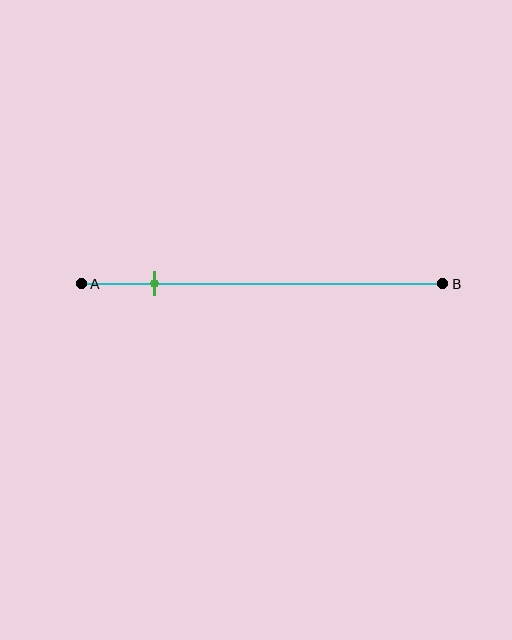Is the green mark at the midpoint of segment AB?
No, the mark is at about 20% from A, not at the 50% midpoint.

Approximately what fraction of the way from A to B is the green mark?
The green mark is approximately 20% of the way from A to B.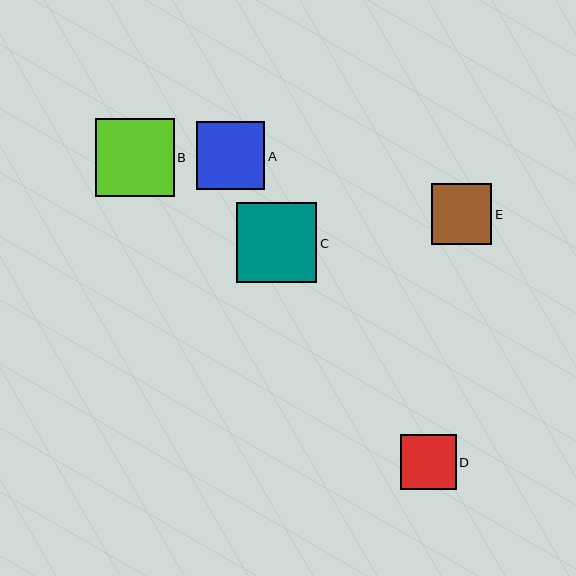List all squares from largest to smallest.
From largest to smallest: C, B, A, E, D.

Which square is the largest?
Square C is the largest with a size of approximately 80 pixels.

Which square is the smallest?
Square D is the smallest with a size of approximately 55 pixels.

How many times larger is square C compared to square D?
Square C is approximately 1.4 times the size of square D.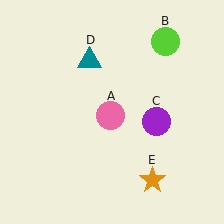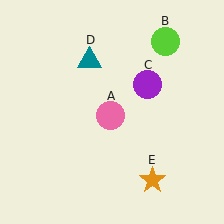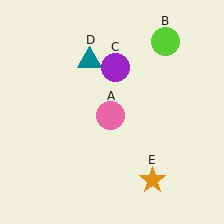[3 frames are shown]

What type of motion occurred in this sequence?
The purple circle (object C) rotated counterclockwise around the center of the scene.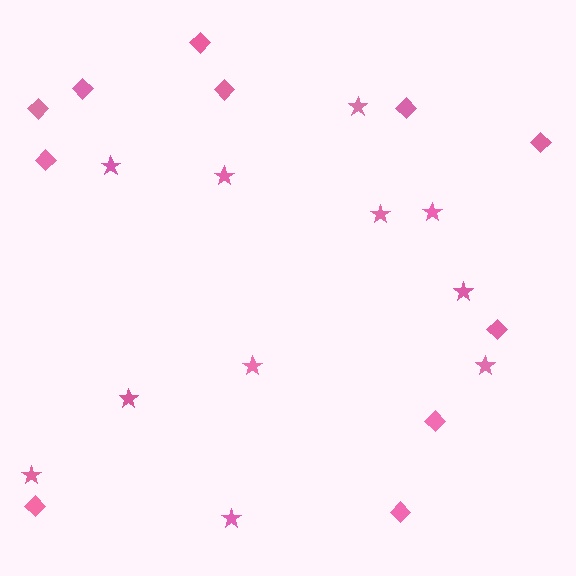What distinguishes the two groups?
There are 2 groups: one group of diamonds (11) and one group of stars (11).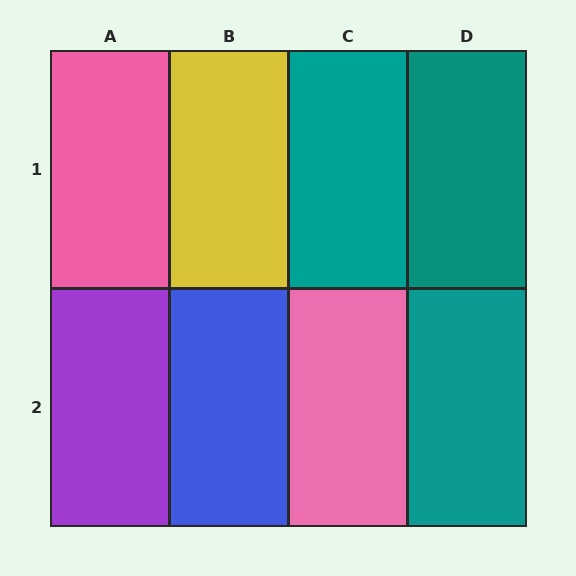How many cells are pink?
2 cells are pink.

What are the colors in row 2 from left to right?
Purple, blue, pink, teal.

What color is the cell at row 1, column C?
Teal.